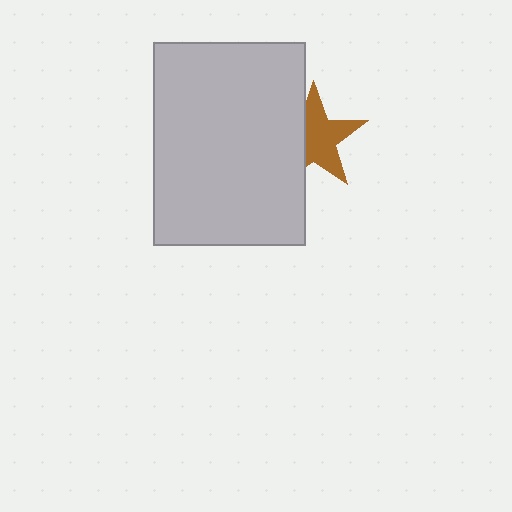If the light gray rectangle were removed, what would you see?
You would see the complete brown star.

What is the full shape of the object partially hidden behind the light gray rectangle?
The partially hidden object is a brown star.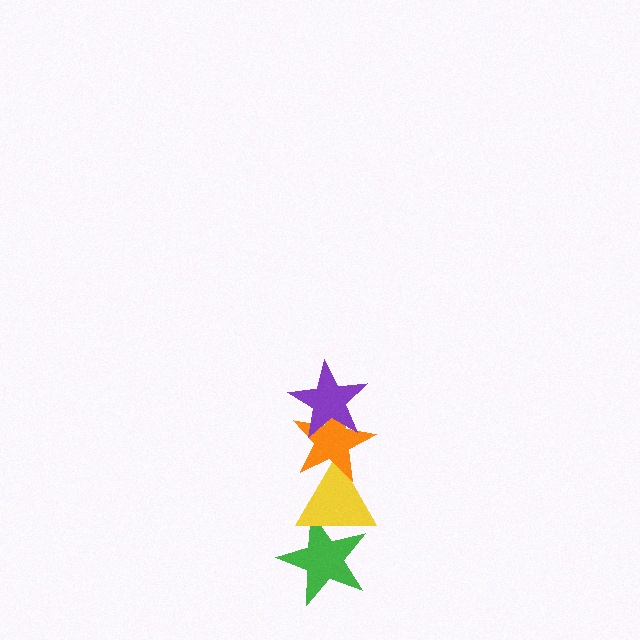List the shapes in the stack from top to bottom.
From top to bottom: the purple star, the orange star, the yellow triangle, the green star.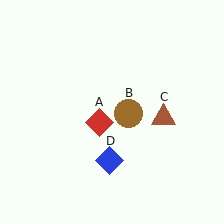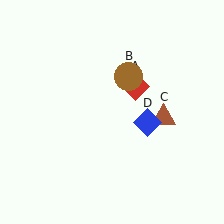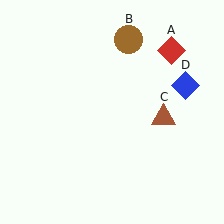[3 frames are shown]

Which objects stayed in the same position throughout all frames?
Brown triangle (object C) remained stationary.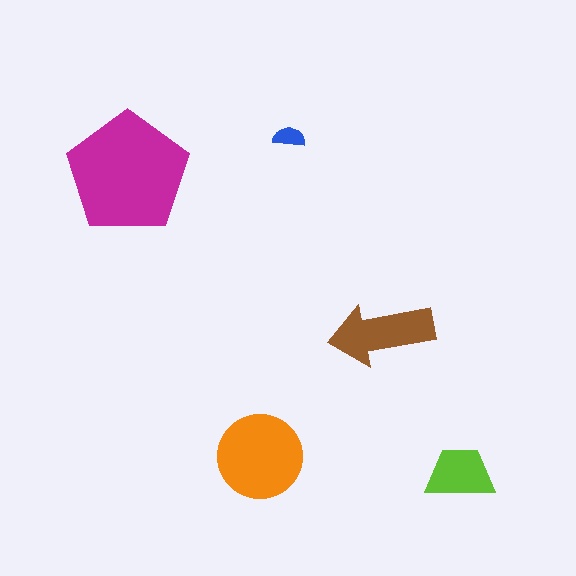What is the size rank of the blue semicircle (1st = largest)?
5th.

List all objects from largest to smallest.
The magenta pentagon, the orange circle, the brown arrow, the lime trapezoid, the blue semicircle.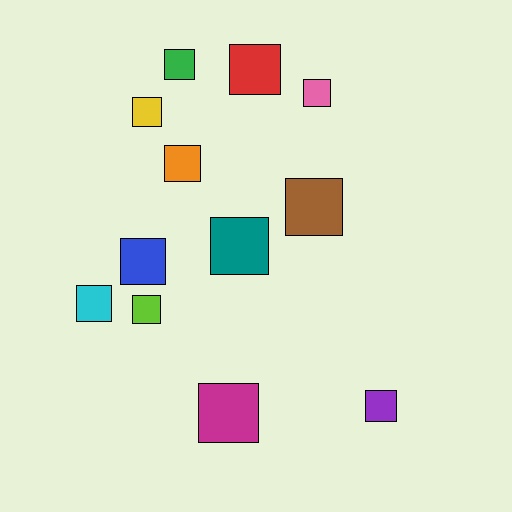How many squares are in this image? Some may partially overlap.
There are 12 squares.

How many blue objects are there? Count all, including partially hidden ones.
There is 1 blue object.